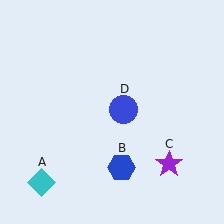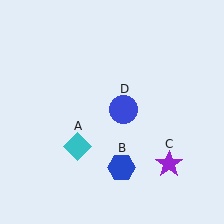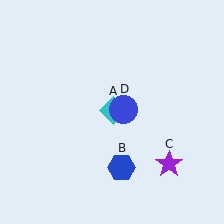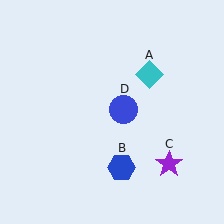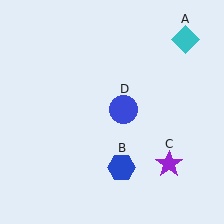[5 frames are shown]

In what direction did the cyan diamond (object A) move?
The cyan diamond (object A) moved up and to the right.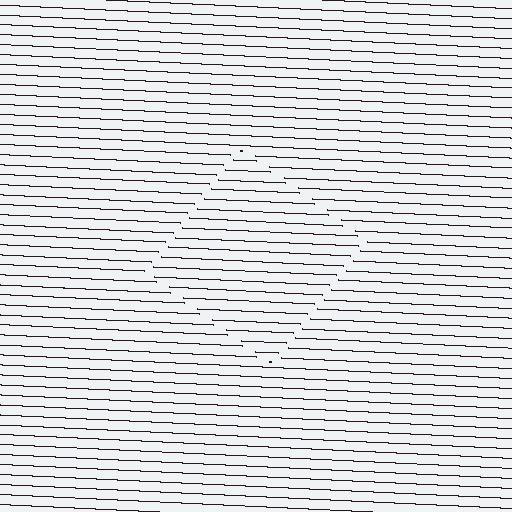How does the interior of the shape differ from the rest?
The interior of the shape contains the same grating, shifted by half a period — the contour is defined by the phase discontinuity where line-ends from the inner and outer gratings abut.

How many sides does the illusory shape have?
4 sides — the line-ends trace a square.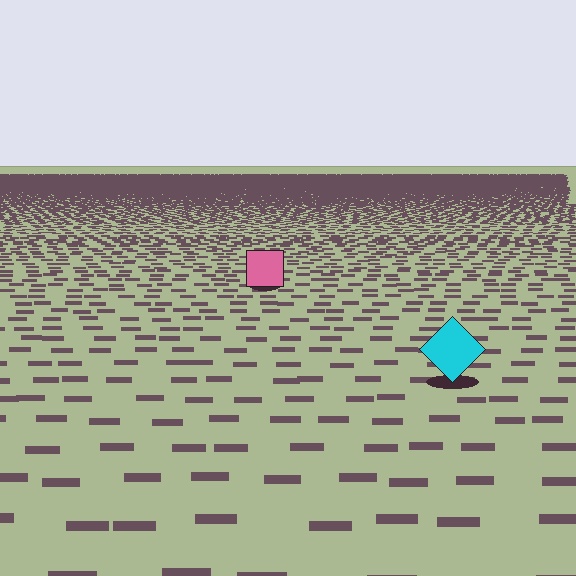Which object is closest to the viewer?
The cyan diamond is closest. The texture marks near it are larger and more spread out.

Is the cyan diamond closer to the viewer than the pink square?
Yes. The cyan diamond is closer — you can tell from the texture gradient: the ground texture is coarser near it.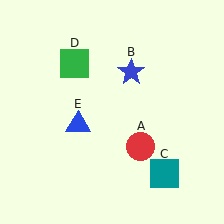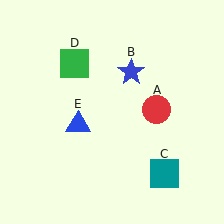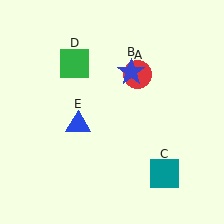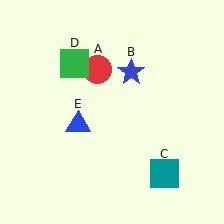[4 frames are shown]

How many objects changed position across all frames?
1 object changed position: red circle (object A).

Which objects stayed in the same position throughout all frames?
Blue star (object B) and teal square (object C) and green square (object D) and blue triangle (object E) remained stationary.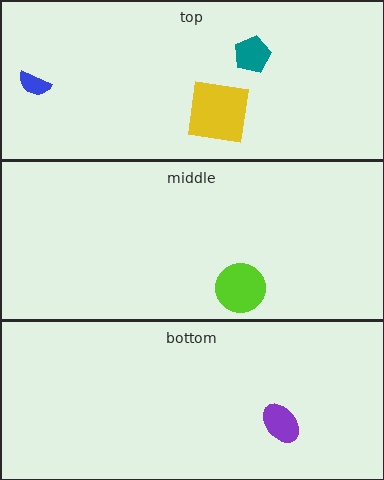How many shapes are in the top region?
3.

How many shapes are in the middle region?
1.